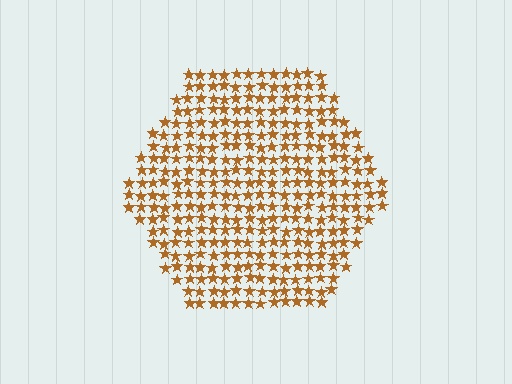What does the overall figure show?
The overall figure shows a hexagon.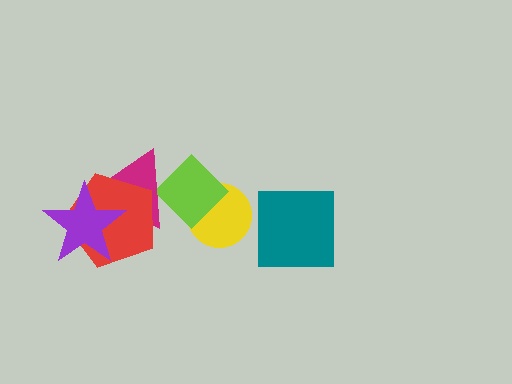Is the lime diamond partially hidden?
Yes, it is partially covered by another shape.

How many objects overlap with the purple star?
2 objects overlap with the purple star.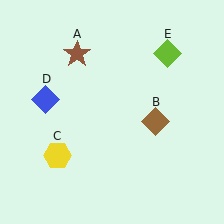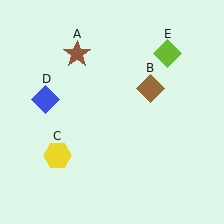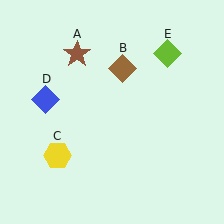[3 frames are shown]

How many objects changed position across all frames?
1 object changed position: brown diamond (object B).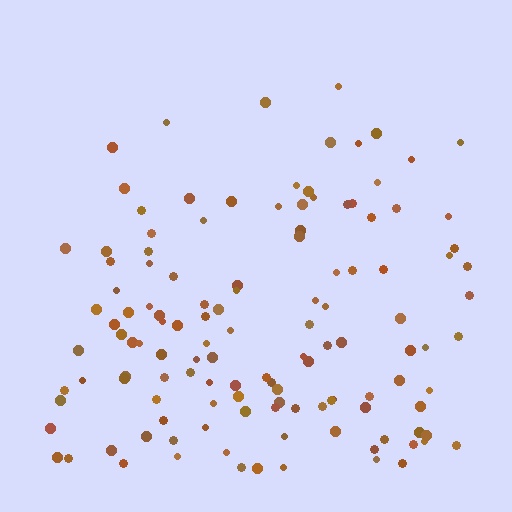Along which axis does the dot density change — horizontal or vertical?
Vertical.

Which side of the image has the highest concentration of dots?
The bottom.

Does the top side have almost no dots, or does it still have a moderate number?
Still a moderate number, just noticeably fewer than the bottom.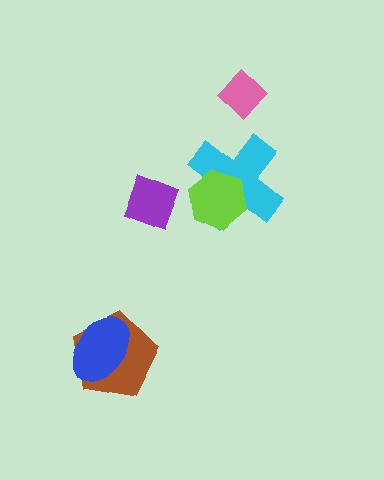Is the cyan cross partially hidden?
Yes, it is partially covered by another shape.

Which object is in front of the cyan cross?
The lime hexagon is in front of the cyan cross.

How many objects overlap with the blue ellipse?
1 object overlaps with the blue ellipse.